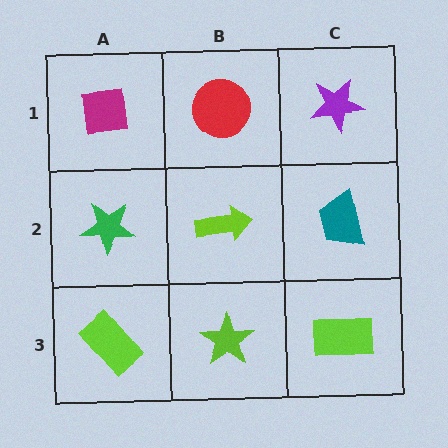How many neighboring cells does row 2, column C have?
3.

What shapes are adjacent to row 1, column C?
A teal trapezoid (row 2, column C), a red circle (row 1, column B).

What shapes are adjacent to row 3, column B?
A lime arrow (row 2, column B), a lime rectangle (row 3, column A), a lime rectangle (row 3, column C).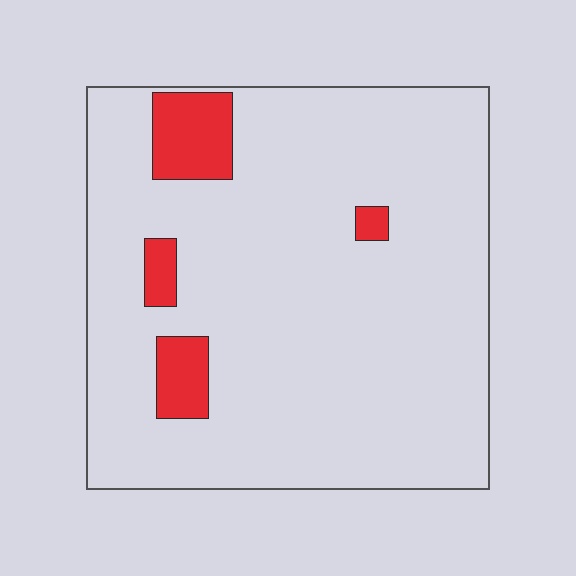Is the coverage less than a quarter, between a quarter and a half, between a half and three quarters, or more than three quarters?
Less than a quarter.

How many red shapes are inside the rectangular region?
4.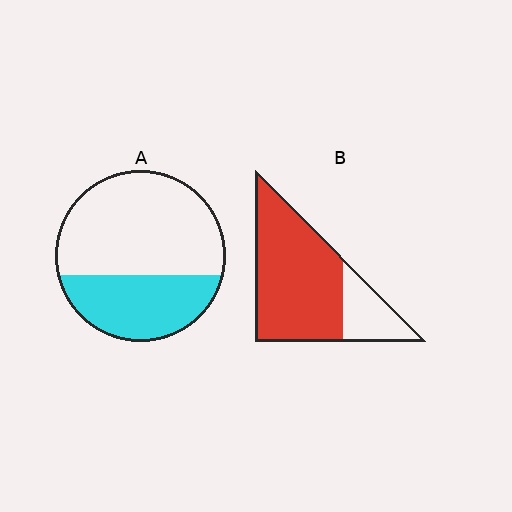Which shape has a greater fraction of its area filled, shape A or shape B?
Shape B.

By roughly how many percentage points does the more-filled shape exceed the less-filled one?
By roughly 40 percentage points (B over A).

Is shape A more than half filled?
No.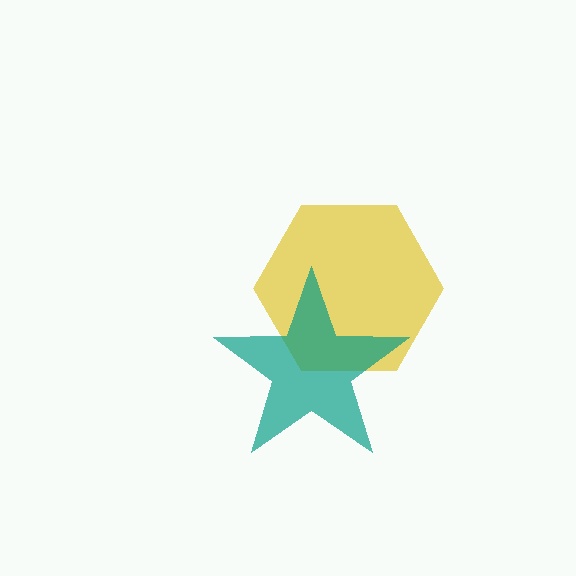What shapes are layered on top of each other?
The layered shapes are: a yellow hexagon, a teal star.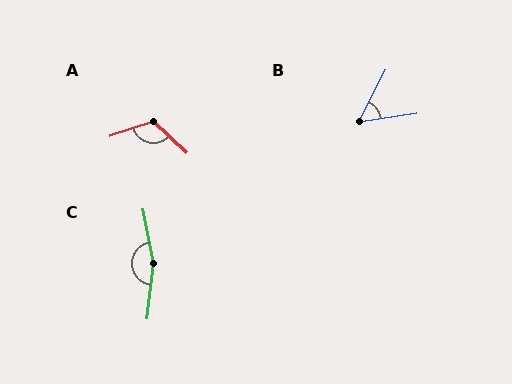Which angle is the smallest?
B, at approximately 54 degrees.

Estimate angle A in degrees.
Approximately 118 degrees.